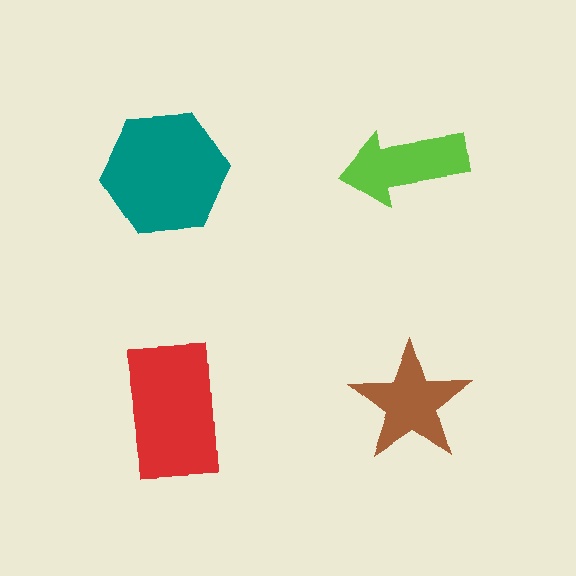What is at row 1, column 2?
A lime arrow.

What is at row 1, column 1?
A teal hexagon.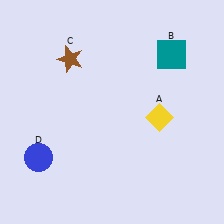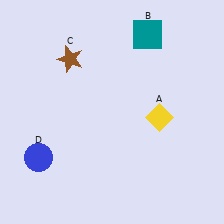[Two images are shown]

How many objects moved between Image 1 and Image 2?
1 object moved between the two images.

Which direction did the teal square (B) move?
The teal square (B) moved left.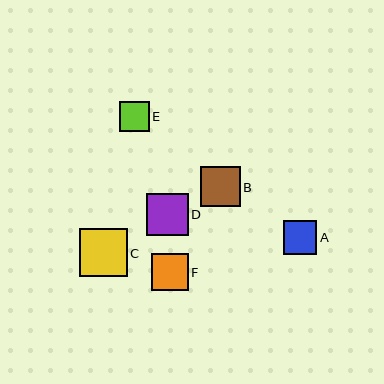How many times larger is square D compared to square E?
Square D is approximately 1.4 times the size of square E.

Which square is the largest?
Square C is the largest with a size of approximately 48 pixels.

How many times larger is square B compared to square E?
Square B is approximately 1.3 times the size of square E.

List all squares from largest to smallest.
From largest to smallest: C, D, B, F, A, E.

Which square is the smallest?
Square E is the smallest with a size of approximately 30 pixels.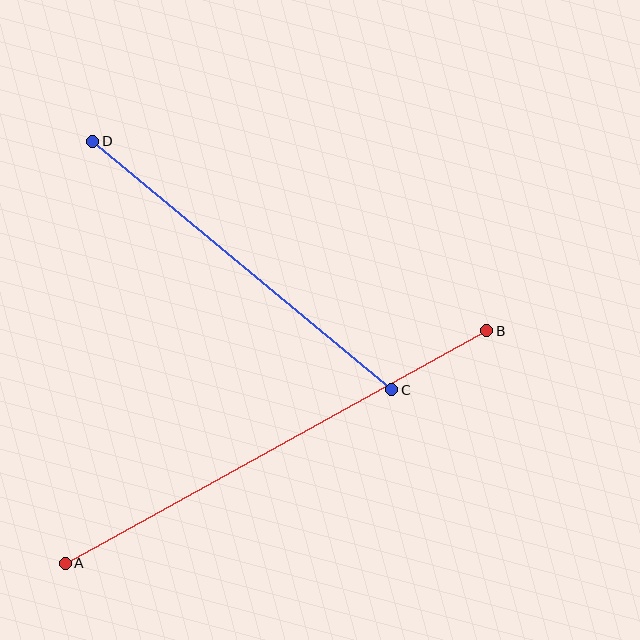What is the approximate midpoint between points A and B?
The midpoint is at approximately (276, 447) pixels.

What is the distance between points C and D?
The distance is approximately 389 pixels.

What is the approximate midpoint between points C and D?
The midpoint is at approximately (242, 266) pixels.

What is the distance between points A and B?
The distance is approximately 481 pixels.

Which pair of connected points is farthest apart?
Points A and B are farthest apart.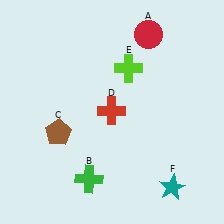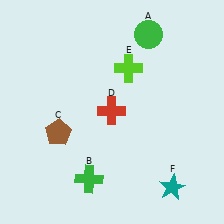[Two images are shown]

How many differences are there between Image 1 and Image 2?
There is 1 difference between the two images.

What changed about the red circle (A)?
In Image 1, A is red. In Image 2, it changed to green.